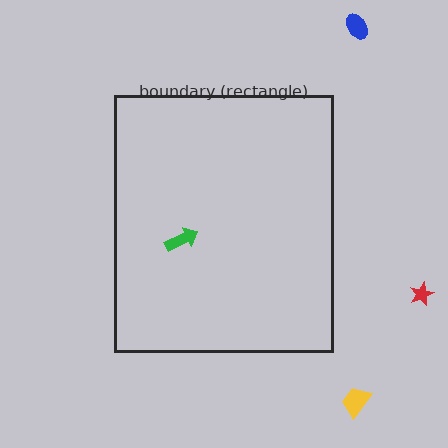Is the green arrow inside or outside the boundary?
Inside.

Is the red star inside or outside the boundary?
Outside.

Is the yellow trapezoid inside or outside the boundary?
Outside.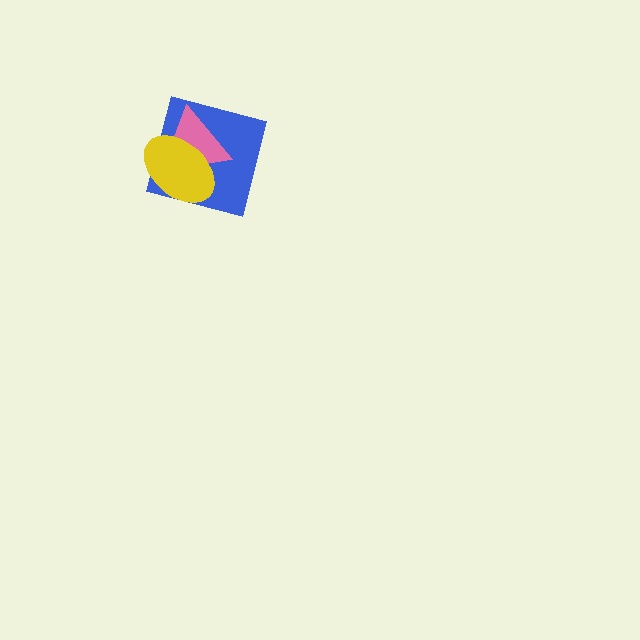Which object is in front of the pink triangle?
The yellow ellipse is in front of the pink triangle.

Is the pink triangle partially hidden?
Yes, it is partially covered by another shape.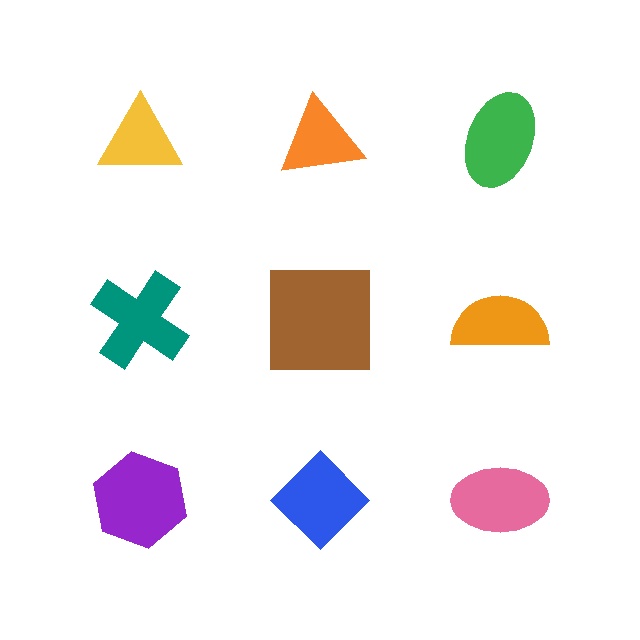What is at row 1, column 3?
A green ellipse.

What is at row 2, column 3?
An orange semicircle.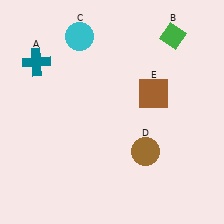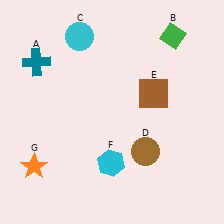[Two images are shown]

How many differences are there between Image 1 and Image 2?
There are 2 differences between the two images.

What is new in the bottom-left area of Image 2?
A cyan hexagon (F) was added in the bottom-left area of Image 2.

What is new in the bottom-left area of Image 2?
An orange star (G) was added in the bottom-left area of Image 2.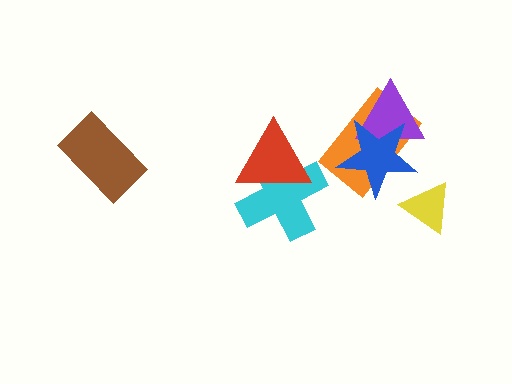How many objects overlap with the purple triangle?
2 objects overlap with the purple triangle.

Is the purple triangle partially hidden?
Yes, it is partially covered by another shape.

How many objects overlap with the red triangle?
1 object overlaps with the red triangle.